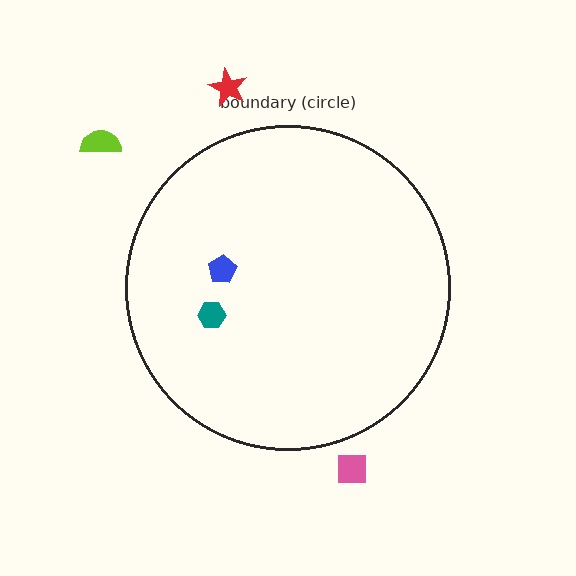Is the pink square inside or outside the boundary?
Outside.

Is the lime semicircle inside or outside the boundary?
Outside.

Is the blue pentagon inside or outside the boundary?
Inside.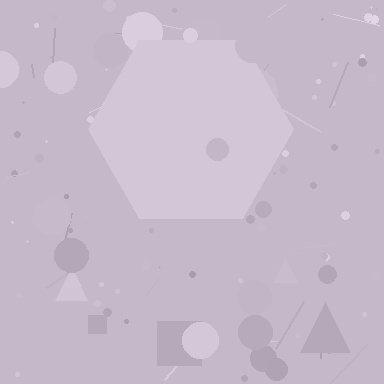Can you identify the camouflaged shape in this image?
The camouflaged shape is a hexagon.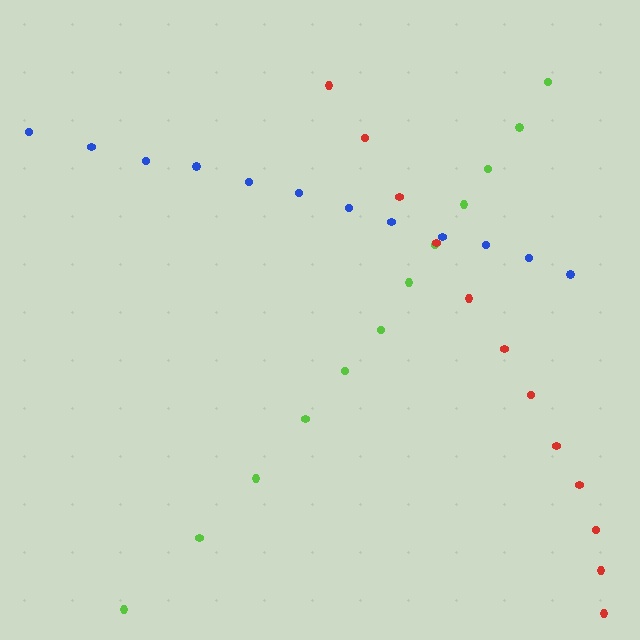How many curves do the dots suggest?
There are 3 distinct paths.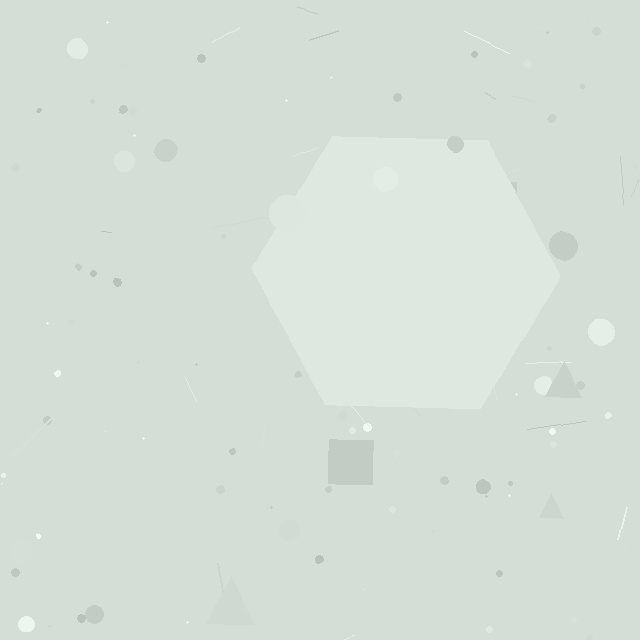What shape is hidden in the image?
A hexagon is hidden in the image.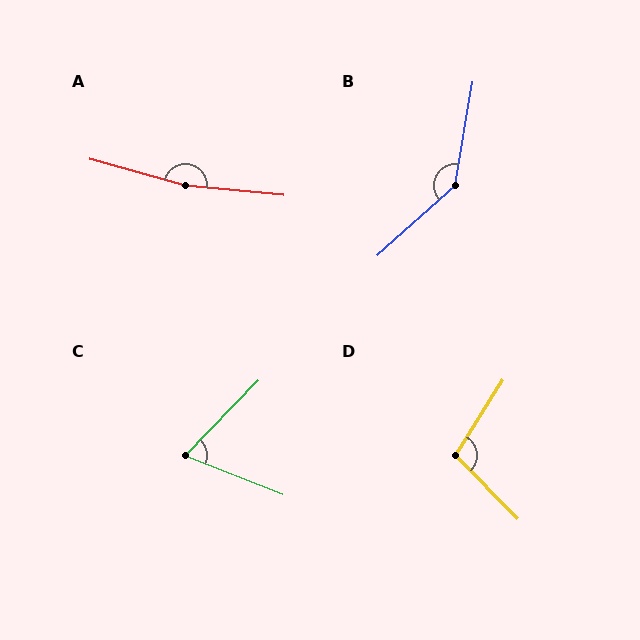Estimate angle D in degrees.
Approximately 104 degrees.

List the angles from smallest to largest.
C (68°), D (104°), B (142°), A (169°).